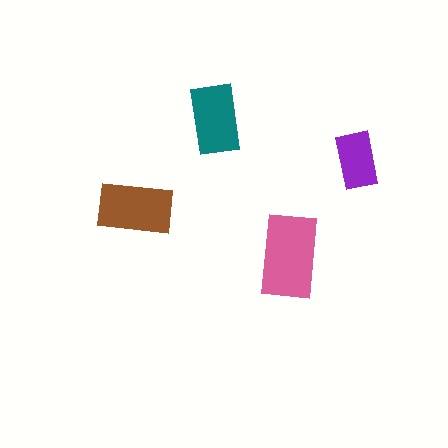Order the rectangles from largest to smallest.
the pink one, the brown one, the teal one, the purple one.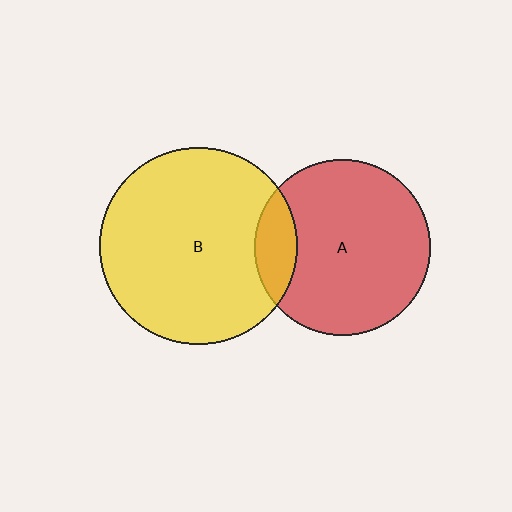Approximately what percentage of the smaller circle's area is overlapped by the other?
Approximately 15%.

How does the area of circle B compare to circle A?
Approximately 1.3 times.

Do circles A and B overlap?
Yes.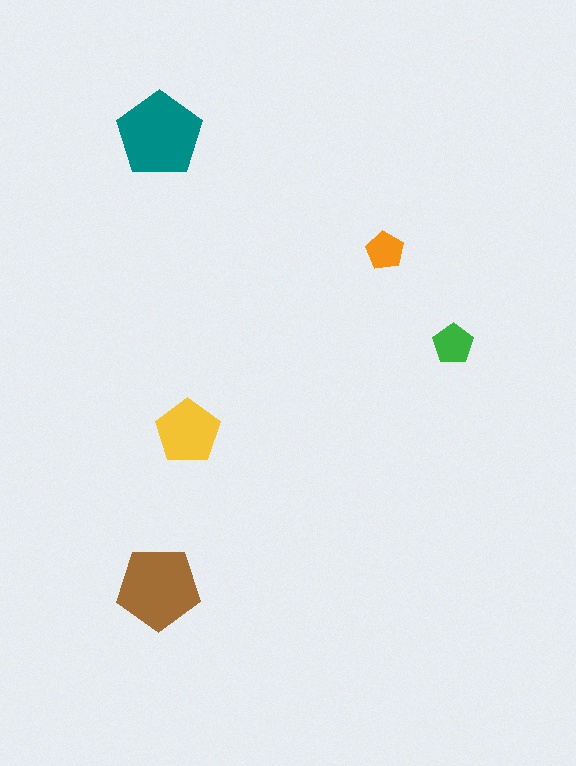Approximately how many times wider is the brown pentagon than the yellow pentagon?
About 1.5 times wider.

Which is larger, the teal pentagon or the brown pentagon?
The teal one.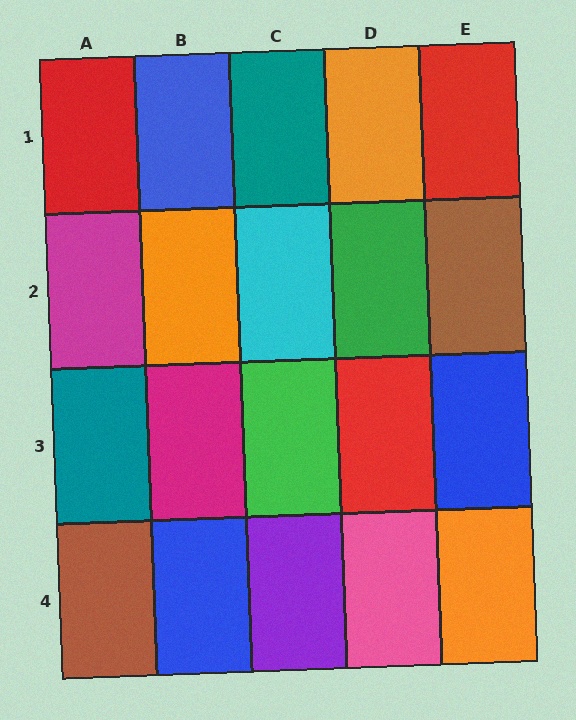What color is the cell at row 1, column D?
Orange.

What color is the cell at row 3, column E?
Blue.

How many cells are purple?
1 cell is purple.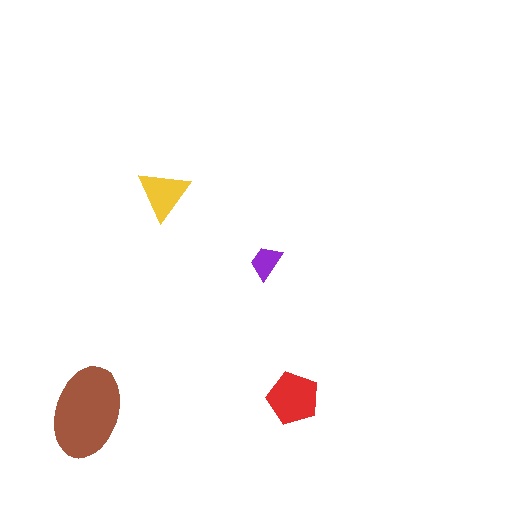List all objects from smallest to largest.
The purple trapezoid, the yellow triangle, the red pentagon, the brown ellipse.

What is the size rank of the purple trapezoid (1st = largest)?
4th.